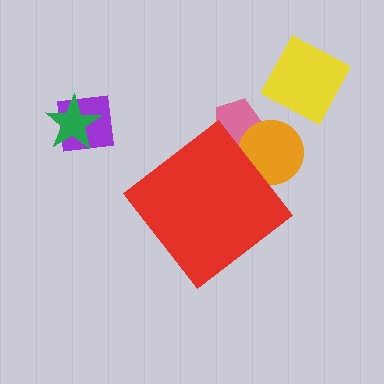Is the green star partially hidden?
No, the green star is fully visible.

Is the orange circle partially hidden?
Yes, the orange circle is partially hidden behind the red diamond.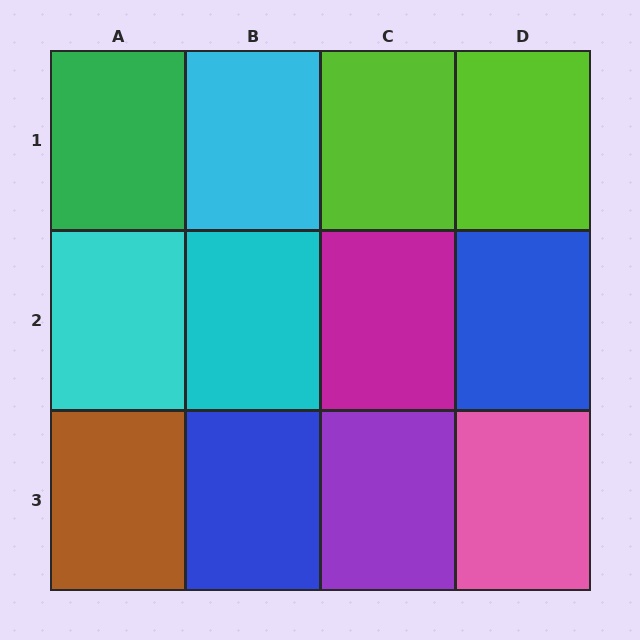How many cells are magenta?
1 cell is magenta.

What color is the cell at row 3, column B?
Blue.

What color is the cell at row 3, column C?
Purple.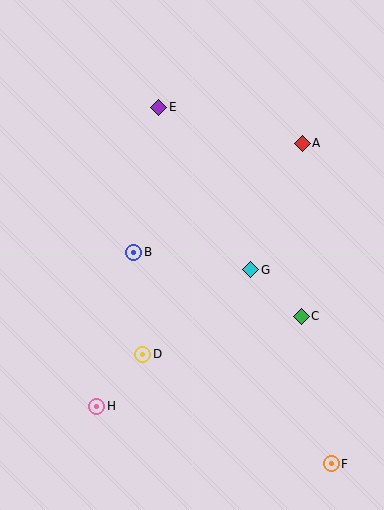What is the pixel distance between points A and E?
The distance between A and E is 148 pixels.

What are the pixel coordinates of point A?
Point A is at (302, 143).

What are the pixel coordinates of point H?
Point H is at (97, 406).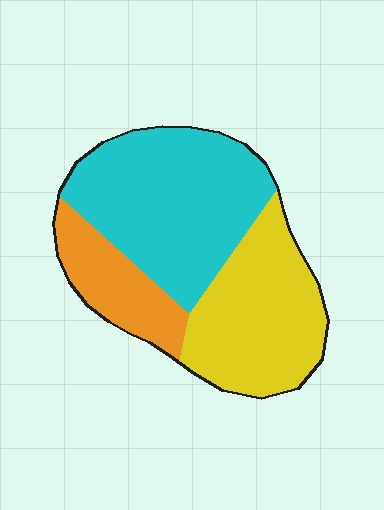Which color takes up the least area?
Orange, at roughly 20%.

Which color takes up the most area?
Cyan, at roughly 45%.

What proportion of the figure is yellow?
Yellow covers 36% of the figure.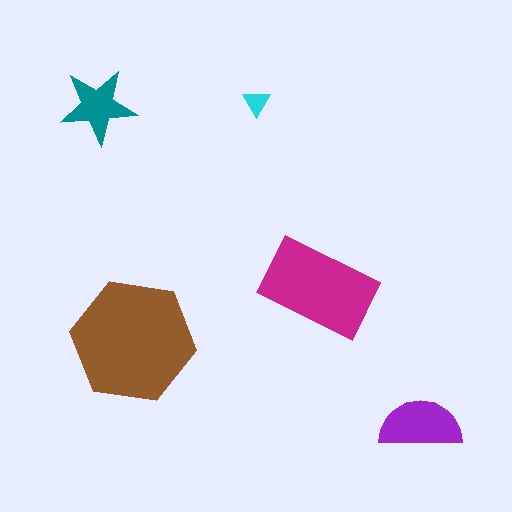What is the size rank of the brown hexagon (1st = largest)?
1st.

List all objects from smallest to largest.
The cyan triangle, the teal star, the purple semicircle, the magenta rectangle, the brown hexagon.